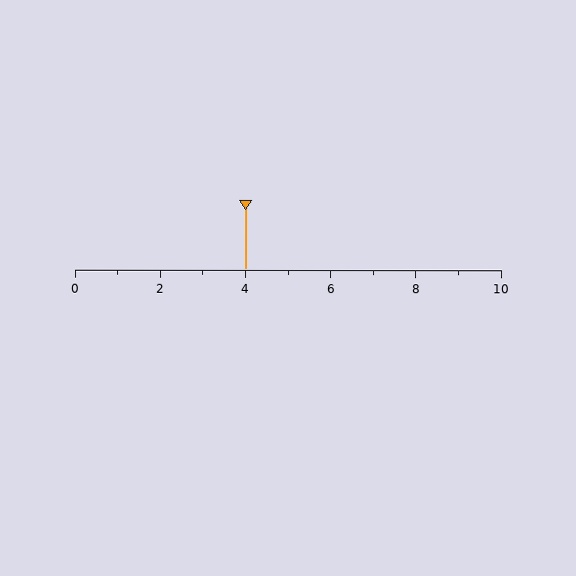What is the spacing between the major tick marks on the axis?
The major ticks are spaced 2 apart.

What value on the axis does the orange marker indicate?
The marker indicates approximately 4.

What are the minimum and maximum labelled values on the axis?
The axis runs from 0 to 10.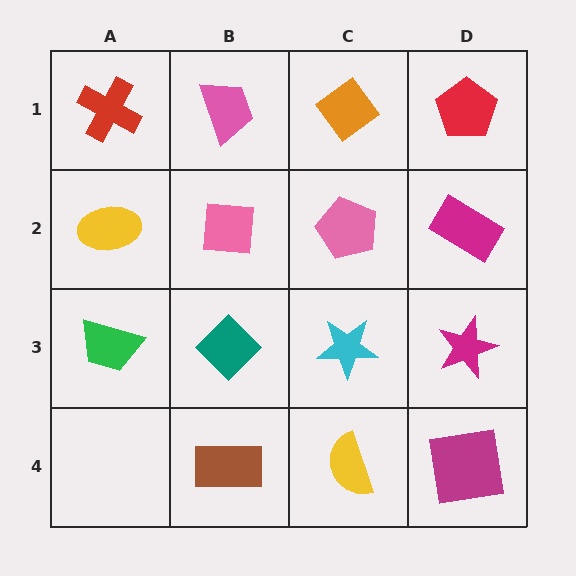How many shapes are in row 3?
4 shapes.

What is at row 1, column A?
A red cross.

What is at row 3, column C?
A cyan star.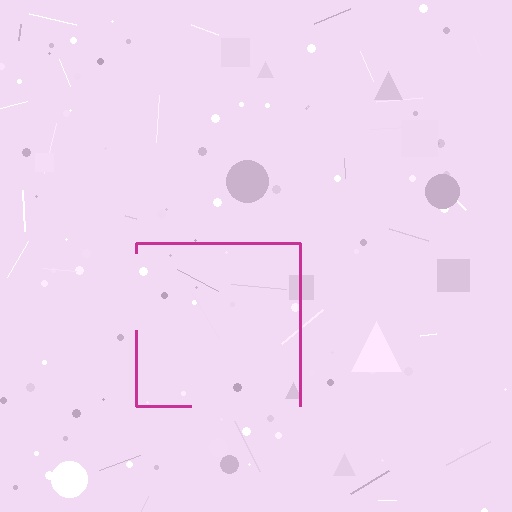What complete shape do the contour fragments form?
The contour fragments form a square.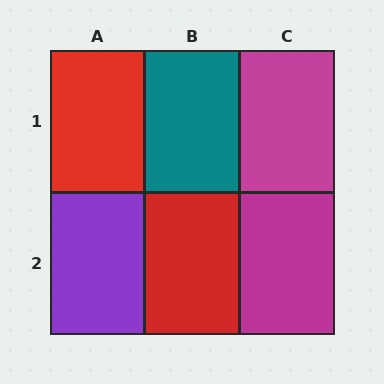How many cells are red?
2 cells are red.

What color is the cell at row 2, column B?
Red.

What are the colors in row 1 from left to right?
Red, teal, magenta.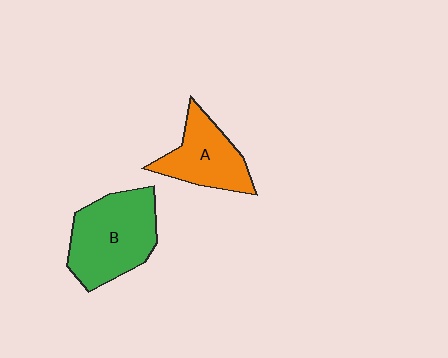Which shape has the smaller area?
Shape A (orange).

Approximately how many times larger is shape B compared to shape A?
Approximately 1.4 times.